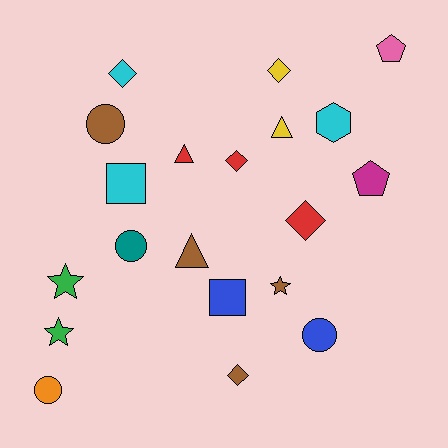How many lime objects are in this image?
There are no lime objects.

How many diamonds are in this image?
There are 5 diamonds.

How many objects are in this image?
There are 20 objects.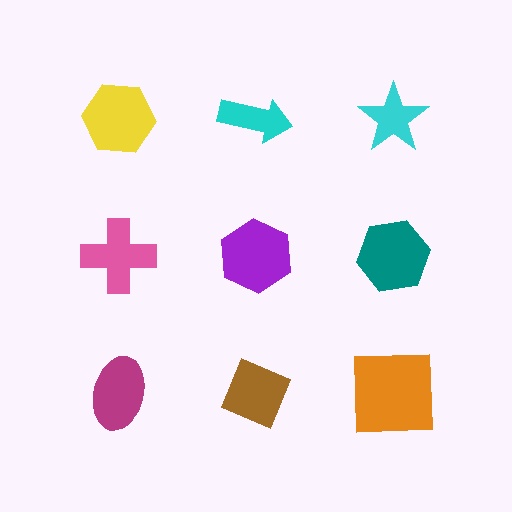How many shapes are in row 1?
3 shapes.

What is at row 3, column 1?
A magenta ellipse.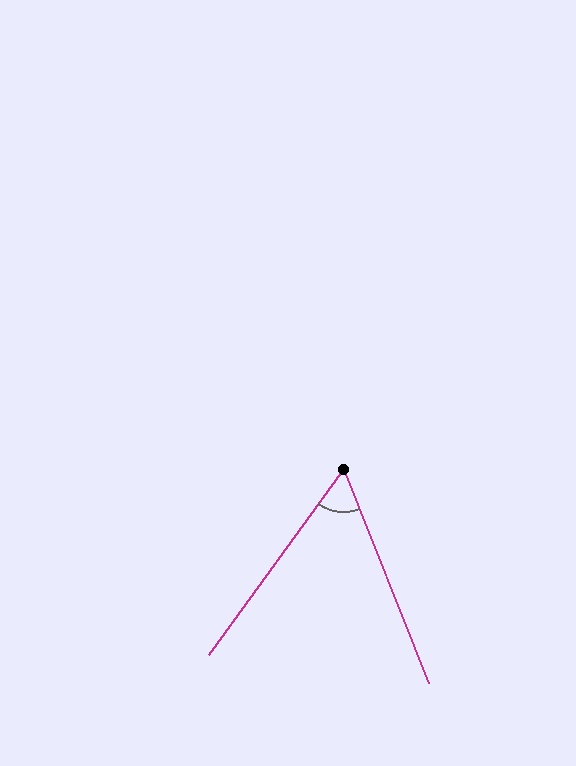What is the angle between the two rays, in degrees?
Approximately 58 degrees.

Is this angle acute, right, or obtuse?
It is acute.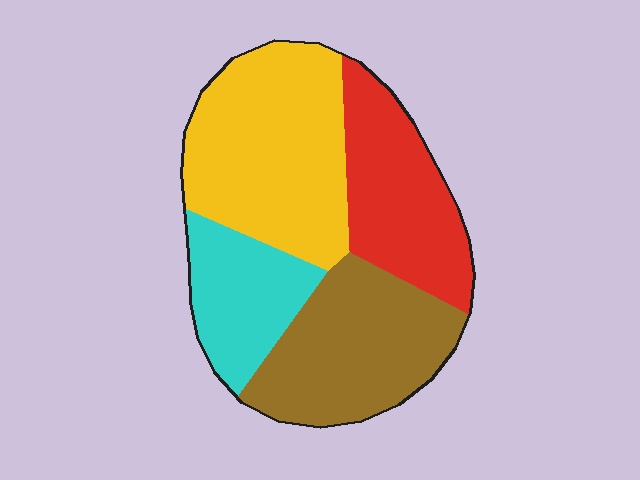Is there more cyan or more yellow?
Yellow.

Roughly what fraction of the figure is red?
Red takes up about one quarter (1/4) of the figure.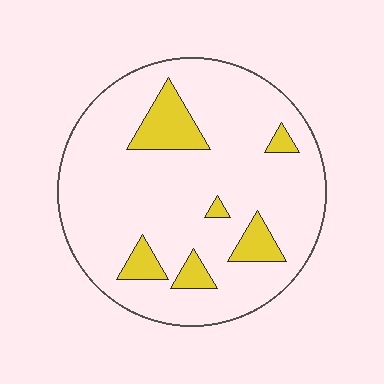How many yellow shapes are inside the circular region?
6.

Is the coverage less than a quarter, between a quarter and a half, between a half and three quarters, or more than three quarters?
Less than a quarter.